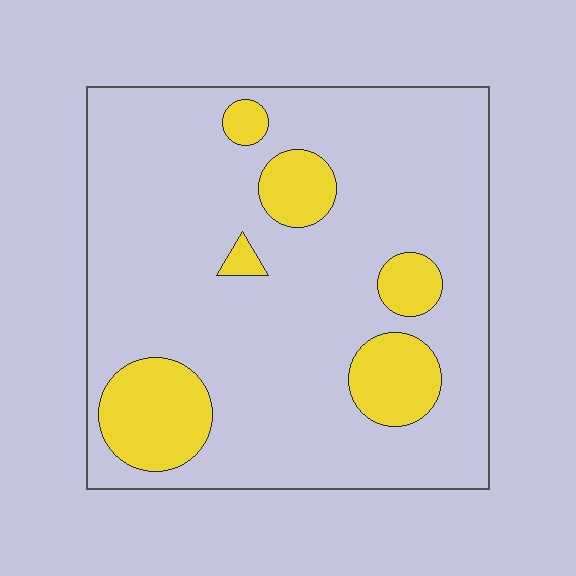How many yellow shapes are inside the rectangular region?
6.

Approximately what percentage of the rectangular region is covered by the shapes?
Approximately 20%.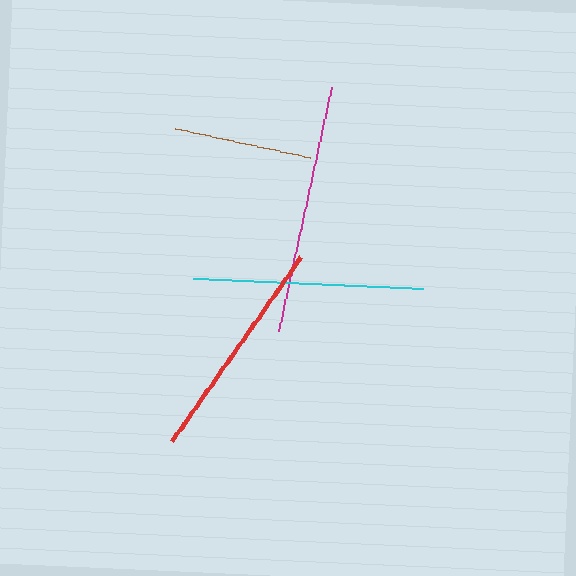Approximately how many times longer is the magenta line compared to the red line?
The magenta line is approximately 1.1 times the length of the red line.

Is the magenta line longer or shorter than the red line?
The magenta line is longer than the red line.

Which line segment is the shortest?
The brown line is the shortest at approximately 138 pixels.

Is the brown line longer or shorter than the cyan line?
The cyan line is longer than the brown line.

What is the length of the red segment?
The red segment is approximately 226 pixels long.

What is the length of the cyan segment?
The cyan segment is approximately 231 pixels long.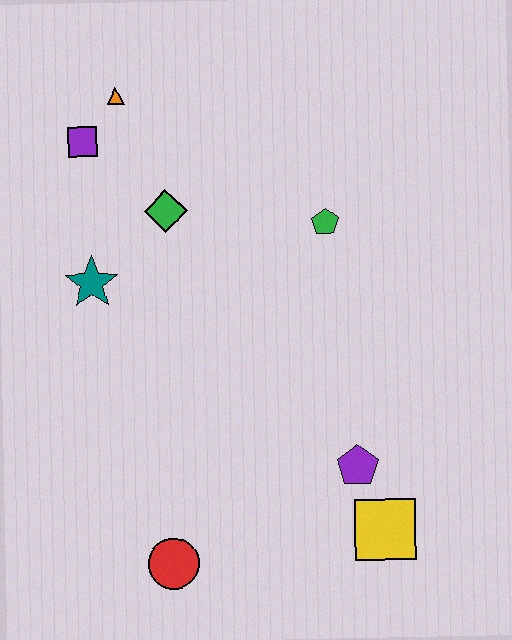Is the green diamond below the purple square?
Yes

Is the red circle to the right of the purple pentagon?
No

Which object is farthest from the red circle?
The orange triangle is farthest from the red circle.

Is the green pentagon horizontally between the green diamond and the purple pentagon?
Yes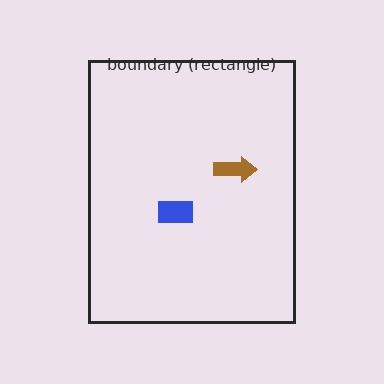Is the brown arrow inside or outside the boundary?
Inside.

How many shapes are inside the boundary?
2 inside, 0 outside.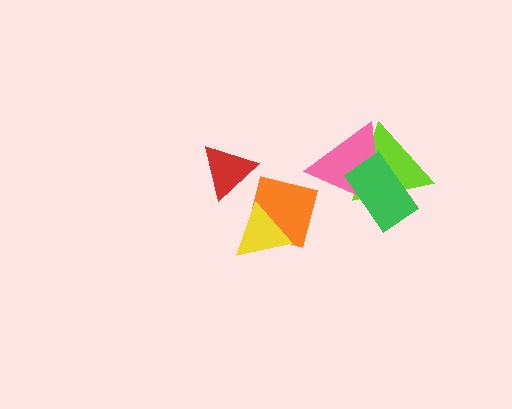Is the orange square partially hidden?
Yes, it is partially covered by another shape.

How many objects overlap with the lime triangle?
2 objects overlap with the lime triangle.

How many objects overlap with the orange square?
1 object overlaps with the orange square.